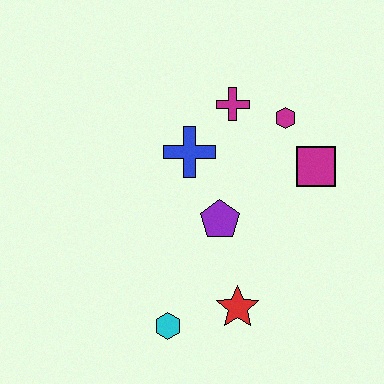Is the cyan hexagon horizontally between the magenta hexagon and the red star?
No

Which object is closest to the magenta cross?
The magenta hexagon is closest to the magenta cross.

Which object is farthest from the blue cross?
The cyan hexagon is farthest from the blue cross.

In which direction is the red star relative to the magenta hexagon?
The red star is below the magenta hexagon.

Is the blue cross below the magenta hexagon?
Yes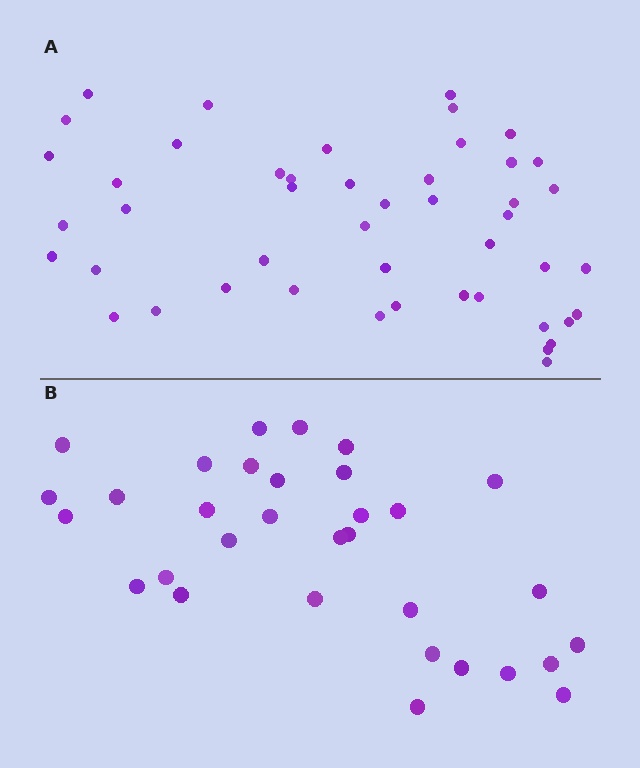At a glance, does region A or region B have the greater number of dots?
Region A (the top region) has more dots.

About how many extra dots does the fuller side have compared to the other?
Region A has approximately 15 more dots than region B.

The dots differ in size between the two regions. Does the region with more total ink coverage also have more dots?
No. Region B has more total ink coverage because its dots are larger, but region A actually contains more individual dots. Total area can be misleading — the number of items is what matters here.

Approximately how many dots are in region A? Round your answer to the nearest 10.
About 50 dots. (The exact count is 47, which rounds to 50.)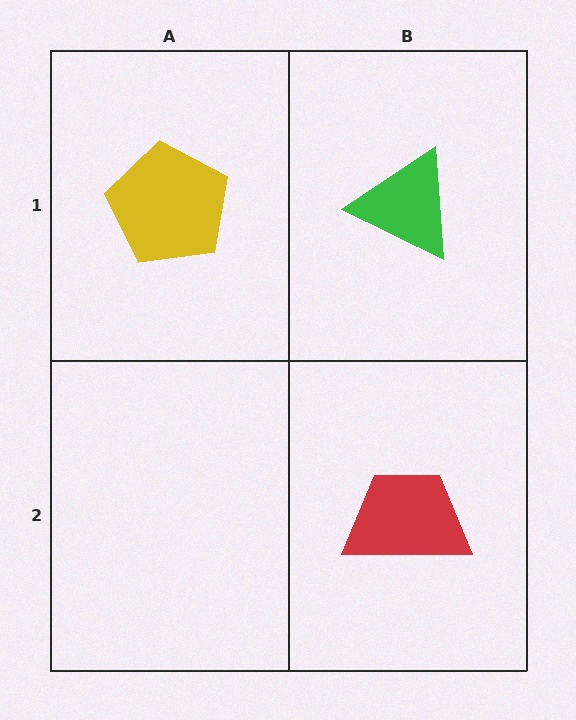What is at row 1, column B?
A green triangle.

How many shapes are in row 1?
2 shapes.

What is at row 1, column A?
A yellow pentagon.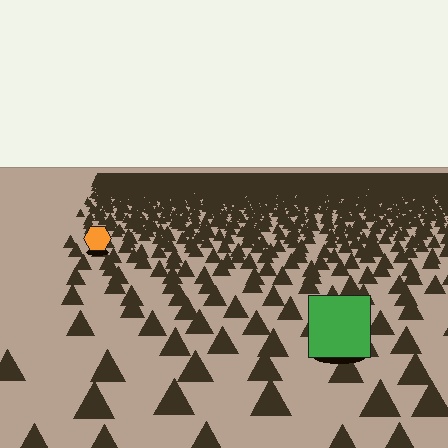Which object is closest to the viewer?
The green square is closest. The texture marks near it are larger and more spread out.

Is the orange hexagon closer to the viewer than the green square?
No. The green square is closer — you can tell from the texture gradient: the ground texture is coarser near it.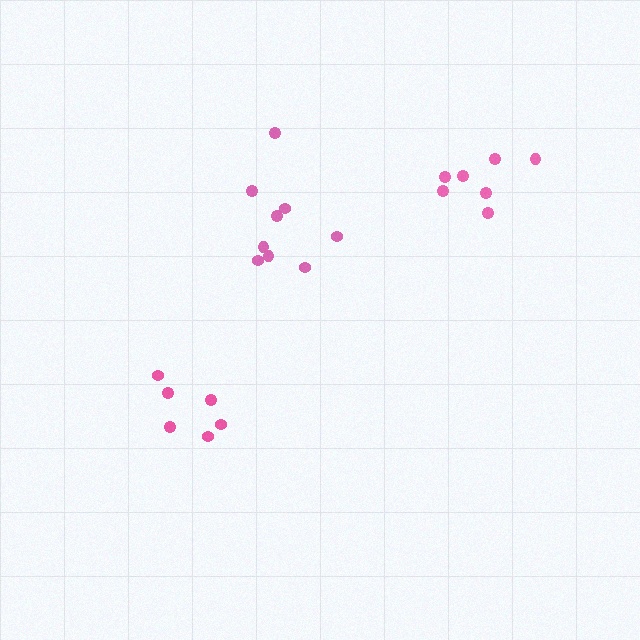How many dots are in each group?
Group 1: 9 dots, Group 2: 6 dots, Group 3: 7 dots (22 total).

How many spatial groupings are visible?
There are 3 spatial groupings.